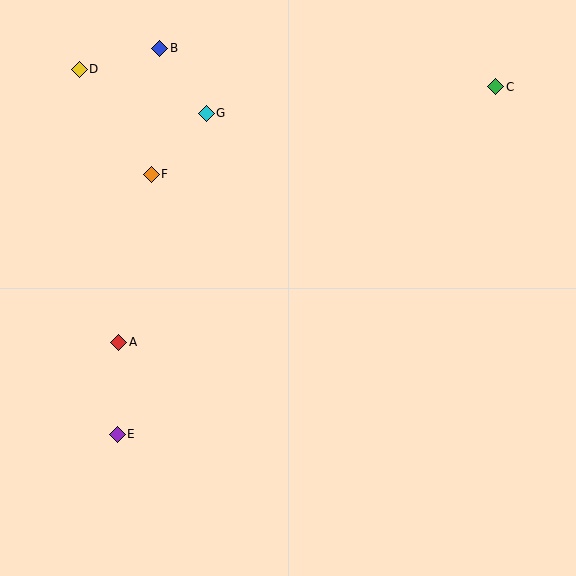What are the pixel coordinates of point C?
Point C is at (496, 87).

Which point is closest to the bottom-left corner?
Point E is closest to the bottom-left corner.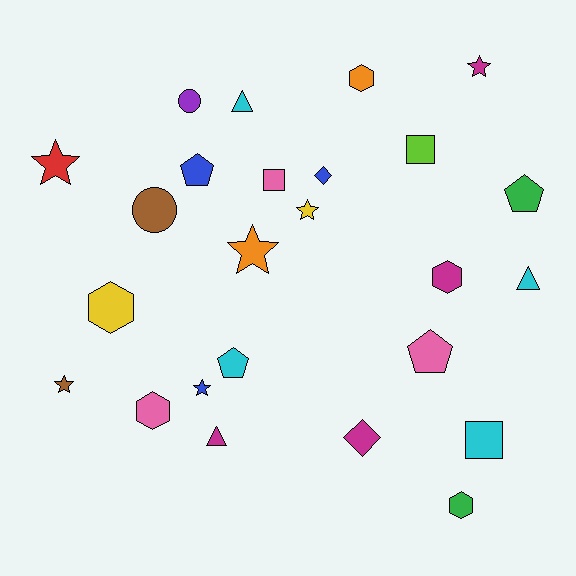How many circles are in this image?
There are 2 circles.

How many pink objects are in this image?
There are 3 pink objects.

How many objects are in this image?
There are 25 objects.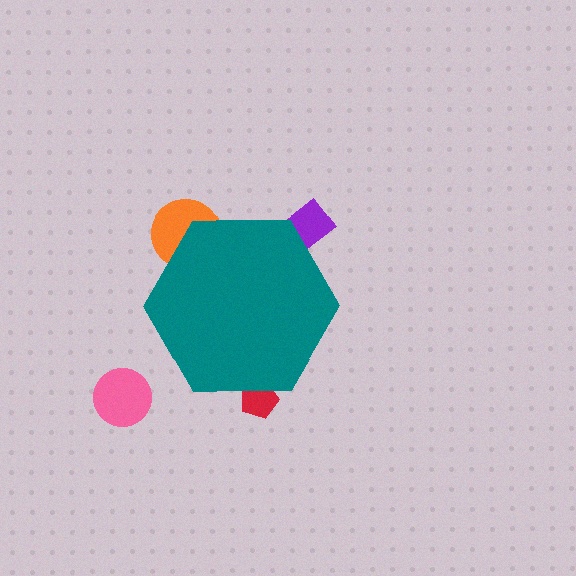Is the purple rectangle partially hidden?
Yes, the purple rectangle is partially hidden behind the teal hexagon.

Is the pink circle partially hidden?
No, the pink circle is fully visible.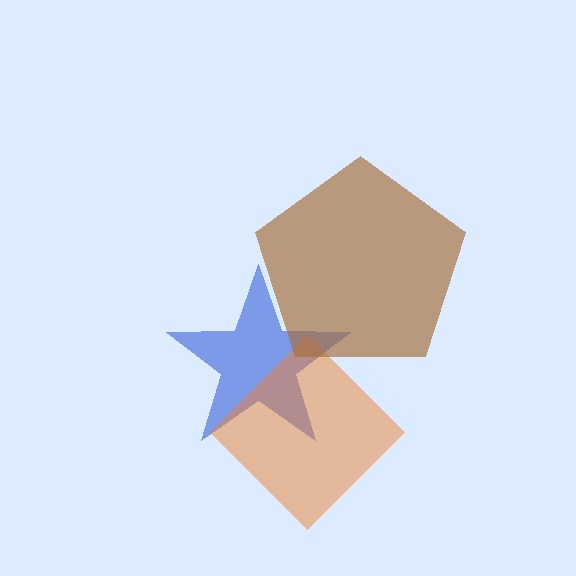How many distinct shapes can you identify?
There are 3 distinct shapes: a blue star, an orange diamond, a brown pentagon.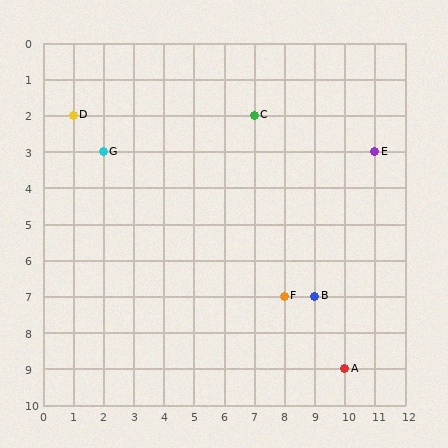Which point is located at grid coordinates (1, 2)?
Point D is at (1, 2).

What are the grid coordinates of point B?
Point B is at grid coordinates (9, 7).